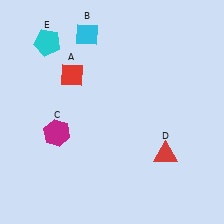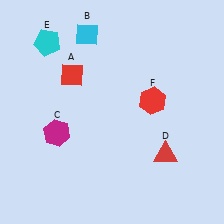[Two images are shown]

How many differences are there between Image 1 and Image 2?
There is 1 difference between the two images.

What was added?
A red hexagon (F) was added in Image 2.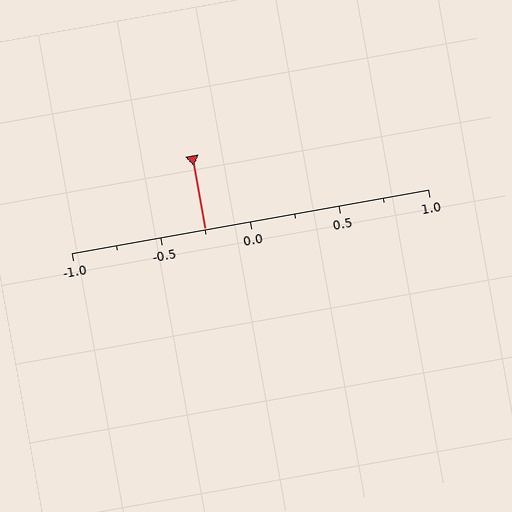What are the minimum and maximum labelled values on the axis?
The axis runs from -1.0 to 1.0.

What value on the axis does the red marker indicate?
The marker indicates approximately -0.25.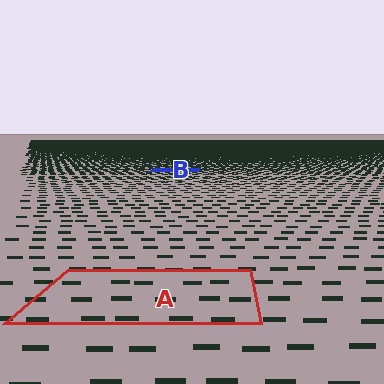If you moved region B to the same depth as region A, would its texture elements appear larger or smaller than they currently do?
They would appear larger. At a closer depth, the same texture elements are projected at a bigger on-screen size.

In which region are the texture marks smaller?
The texture marks are smaller in region B, because it is farther away.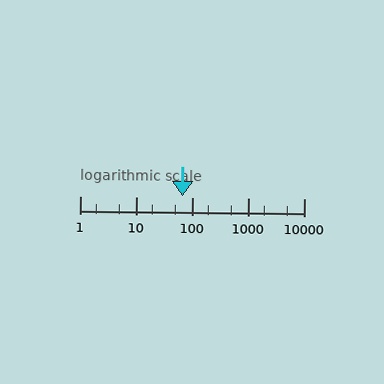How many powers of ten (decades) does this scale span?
The scale spans 4 decades, from 1 to 10000.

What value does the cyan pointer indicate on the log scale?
The pointer indicates approximately 67.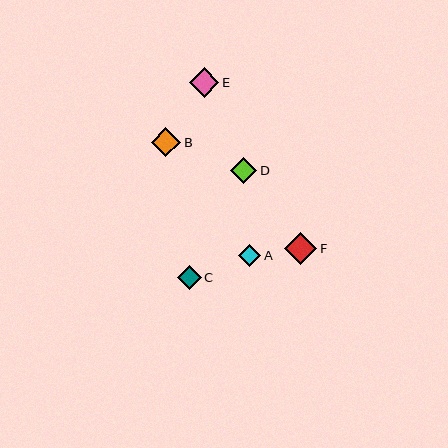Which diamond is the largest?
Diamond F is the largest with a size of approximately 32 pixels.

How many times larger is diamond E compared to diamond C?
Diamond E is approximately 1.2 times the size of diamond C.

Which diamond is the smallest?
Diamond A is the smallest with a size of approximately 23 pixels.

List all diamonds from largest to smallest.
From largest to smallest: F, B, E, D, C, A.